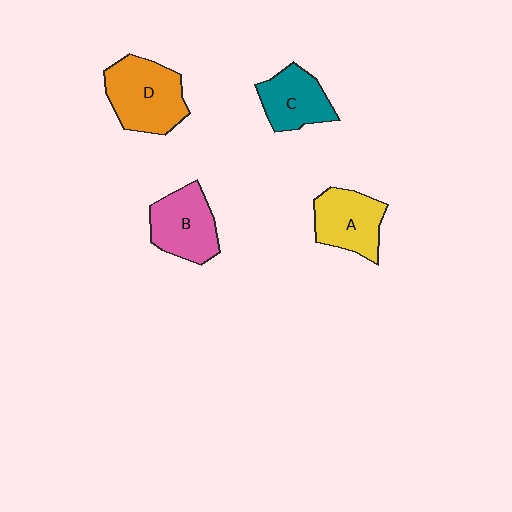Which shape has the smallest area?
Shape C (teal).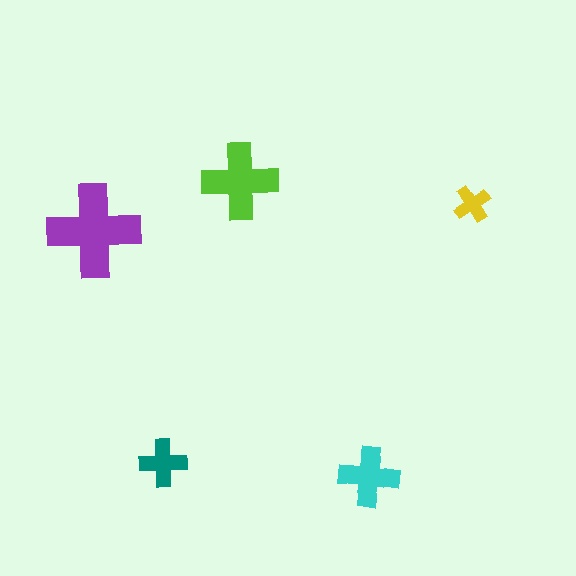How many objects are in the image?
There are 5 objects in the image.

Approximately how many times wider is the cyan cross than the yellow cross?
About 1.5 times wider.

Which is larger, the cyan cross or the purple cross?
The purple one.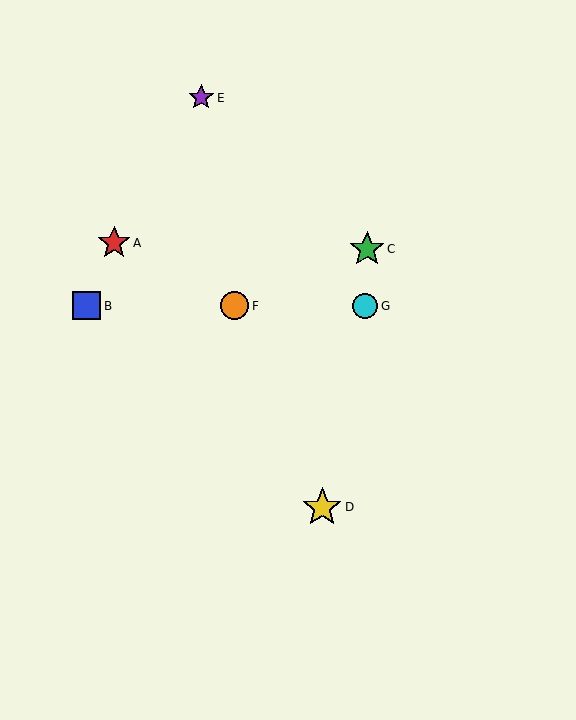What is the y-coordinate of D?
Object D is at y≈507.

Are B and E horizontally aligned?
No, B is at y≈306 and E is at y≈98.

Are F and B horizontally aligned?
Yes, both are at y≈306.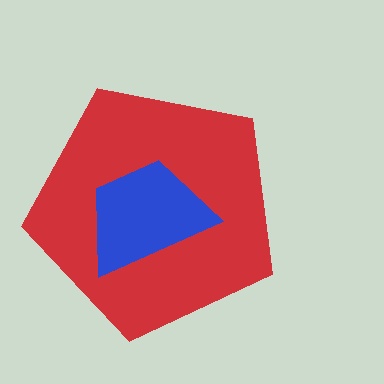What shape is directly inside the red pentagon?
The blue trapezoid.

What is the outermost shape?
The red pentagon.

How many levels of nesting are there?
2.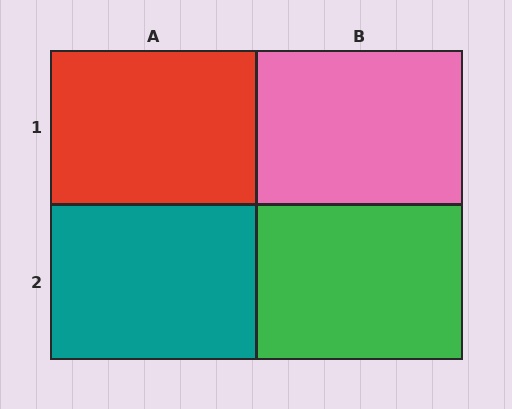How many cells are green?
1 cell is green.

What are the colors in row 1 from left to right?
Red, pink.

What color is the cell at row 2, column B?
Green.